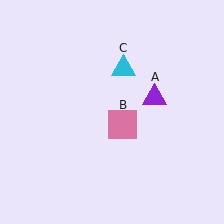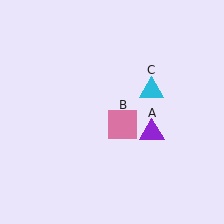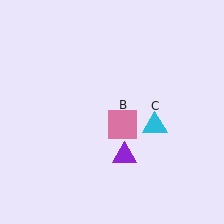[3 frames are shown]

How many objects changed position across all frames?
2 objects changed position: purple triangle (object A), cyan triangle (object C).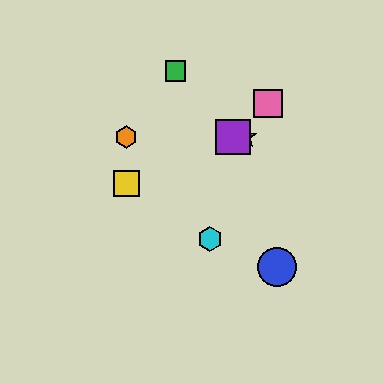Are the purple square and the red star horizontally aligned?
Yes, both are at y≈137.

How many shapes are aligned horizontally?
3 shapes (the red star, the purple square, the orange hexagon) are aligned horizontally.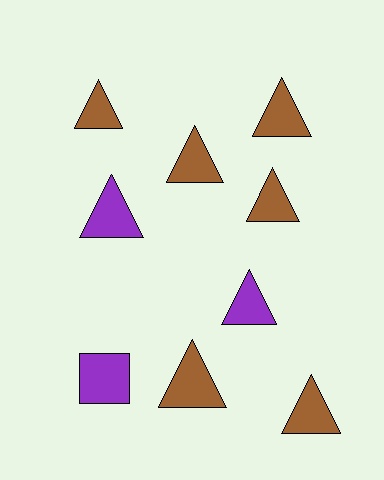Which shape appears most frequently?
Triangle, with 8 objects.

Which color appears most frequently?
Brown, with 6 objects.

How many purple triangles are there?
There are 2 purple triangles.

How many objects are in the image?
There are 9 objects.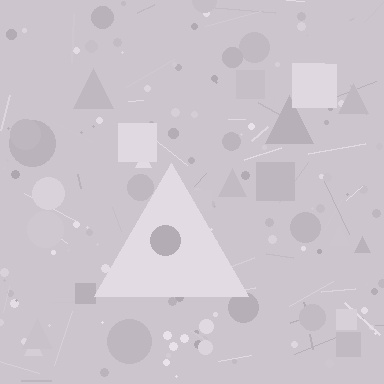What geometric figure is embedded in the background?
A triangle is embedded in the background.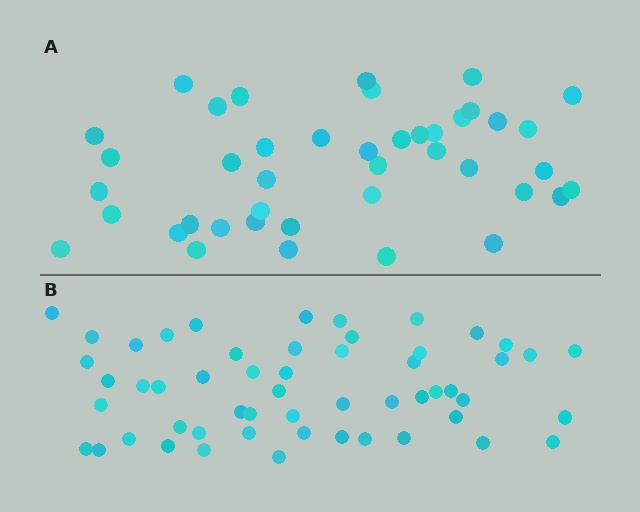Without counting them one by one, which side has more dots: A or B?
Region B (the bottom region) has more dots.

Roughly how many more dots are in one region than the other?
Region B has roughly 12 or so more dots than region A.